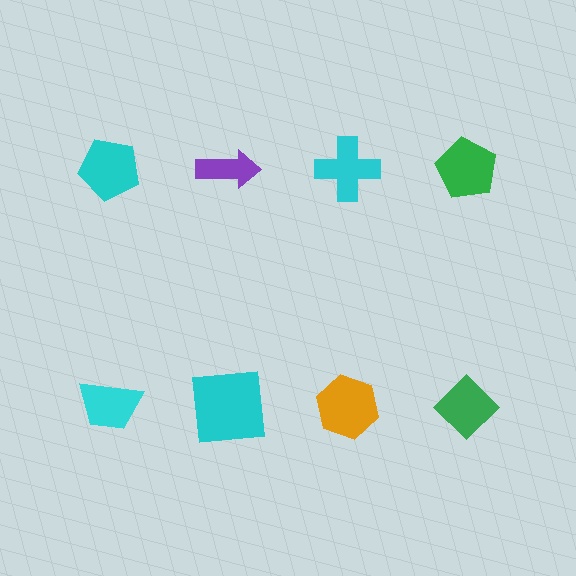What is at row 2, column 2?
A cyan square.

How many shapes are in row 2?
4 shapes.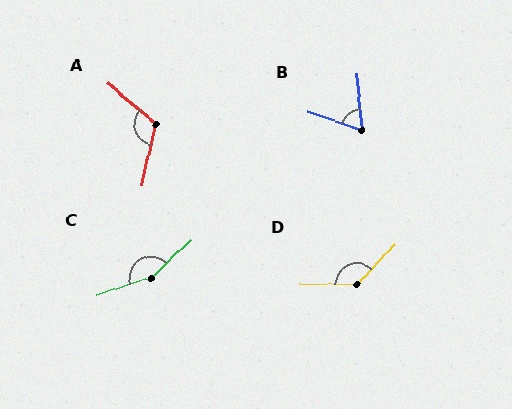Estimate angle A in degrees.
Approximately 118 degrees.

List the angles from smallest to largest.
B (65°), A (118°), D (134°), C (153°).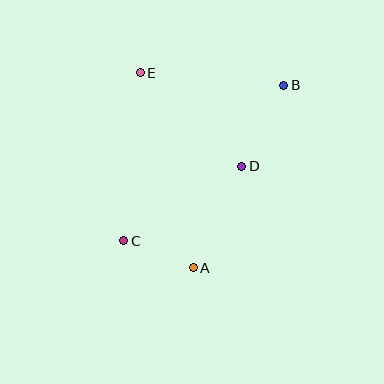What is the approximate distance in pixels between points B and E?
The distance between B and E is approximately 144 pixels.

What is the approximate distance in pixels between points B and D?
The distance between B and D is approximately 91 pixels.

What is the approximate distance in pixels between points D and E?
The distance between D and E is approximately 138 pixels.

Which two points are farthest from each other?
Points B and C are farthest from each other.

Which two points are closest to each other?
Points A and C are closest to each other.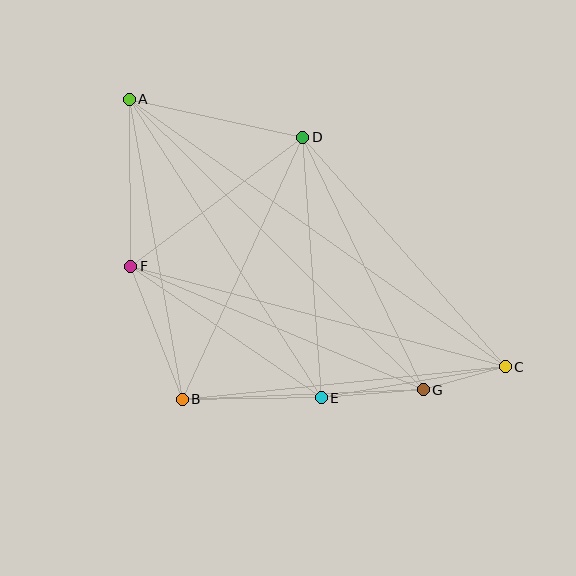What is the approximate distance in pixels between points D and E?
The distance between D and E is approximately 261 pixels.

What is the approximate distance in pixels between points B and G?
The distance between B and G is approximately 242 pixels.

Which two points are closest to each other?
Points C and G are closest to each other.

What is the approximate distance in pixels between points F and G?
The distance between F and G is approximately 317 pixels.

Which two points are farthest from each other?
Points A and C are farthest from each other.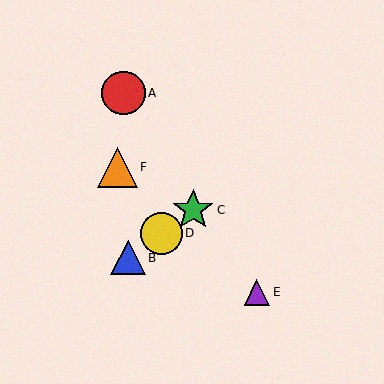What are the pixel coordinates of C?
Object C is at (193, 210).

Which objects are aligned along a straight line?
Objects B, C, D are aligned along a straight line.